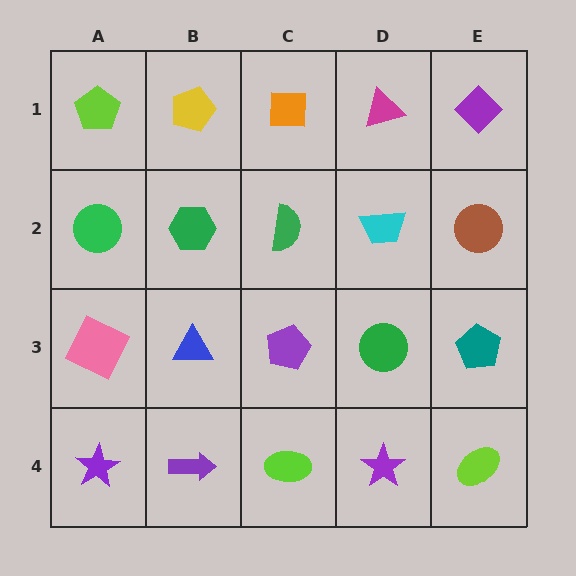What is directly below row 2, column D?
A green circle.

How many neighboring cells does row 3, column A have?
3.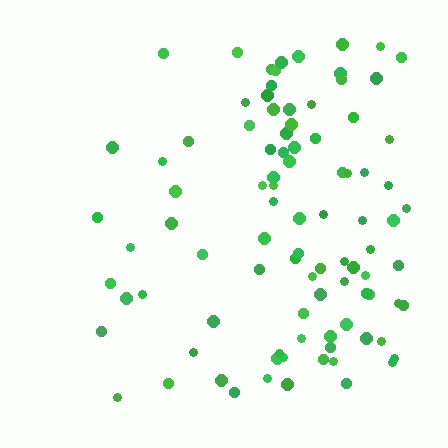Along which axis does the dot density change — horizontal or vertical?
Horizontal.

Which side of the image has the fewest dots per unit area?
The left.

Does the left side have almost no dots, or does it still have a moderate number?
Still a moderate number, just noticeably fewer than the right.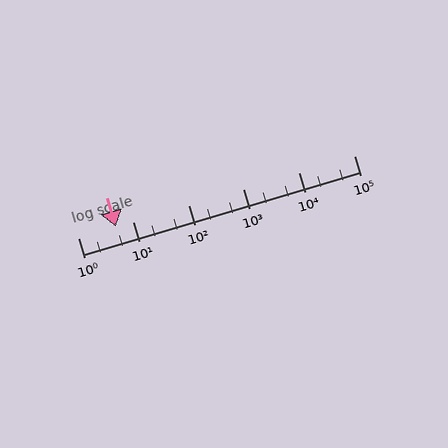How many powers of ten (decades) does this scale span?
The scale spans 5 decades, from 1 to 100000.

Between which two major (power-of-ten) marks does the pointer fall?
The pointer is between 1 and 10.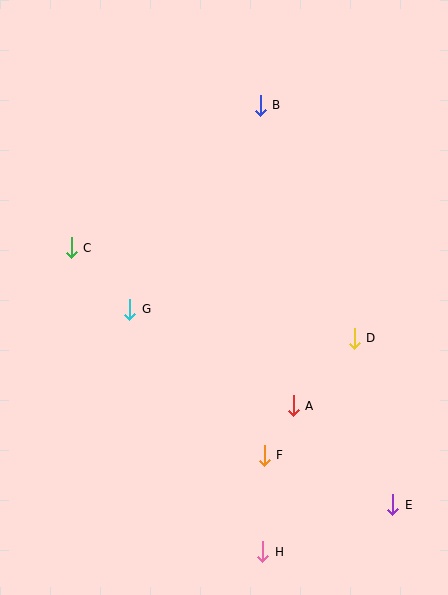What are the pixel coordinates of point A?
Point A is at (293, 406).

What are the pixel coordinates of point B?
Point B is at (260, 105).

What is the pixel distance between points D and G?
The distance between D and G is 226 pixels.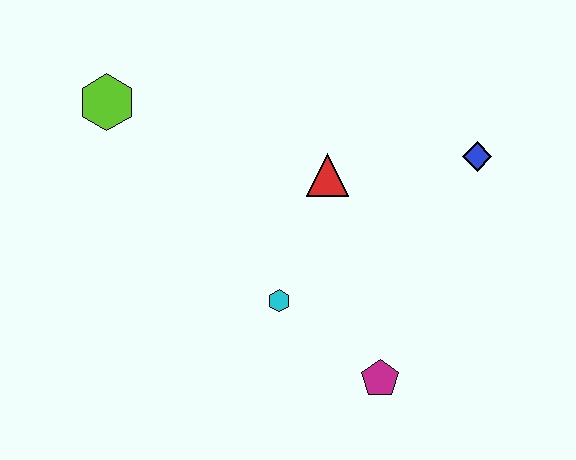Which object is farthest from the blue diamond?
The lime hexagon is farthest from the blue diamond.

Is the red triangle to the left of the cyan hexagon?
No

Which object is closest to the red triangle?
The cyan hexagon is closest to the red triangle.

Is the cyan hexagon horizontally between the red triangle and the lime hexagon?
Yes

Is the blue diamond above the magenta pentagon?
Yes